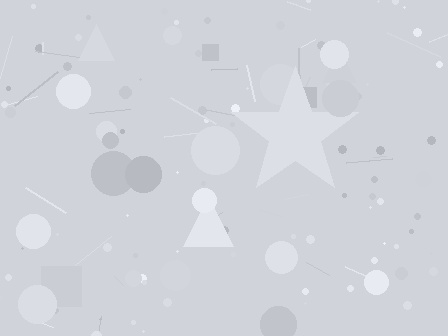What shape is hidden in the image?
A star is hidden in the image.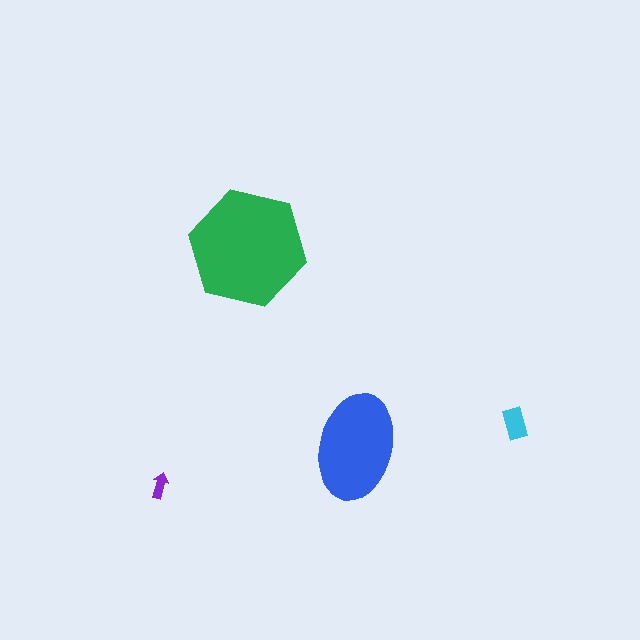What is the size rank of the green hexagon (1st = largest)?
1st.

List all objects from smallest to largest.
The purple arrow, the cyan rectangle, the blue ellipse, the green hexagon.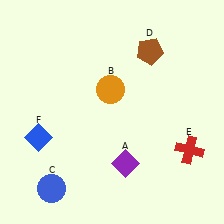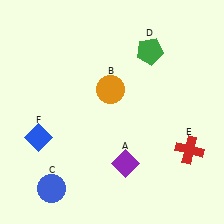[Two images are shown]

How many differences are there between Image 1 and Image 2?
There is 1 difference between the two images.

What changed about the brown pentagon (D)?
In Image 1, D is brown. In Image 2, it changed to green.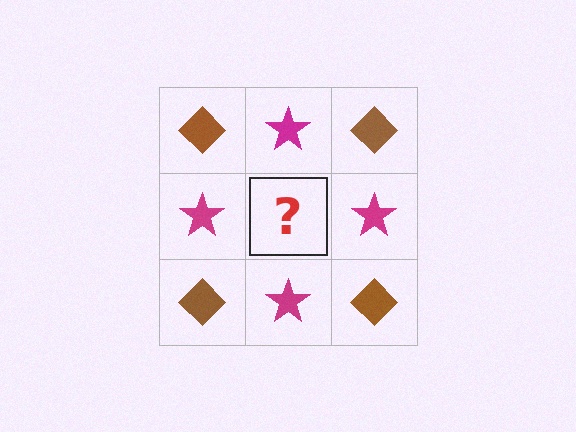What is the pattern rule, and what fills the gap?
The rule is that it alternates brown diamond and magenta star in a checkerboard pattern. The gap should be filled with a brown diamond.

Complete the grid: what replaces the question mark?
The question mark should be replaced with a brown diamond.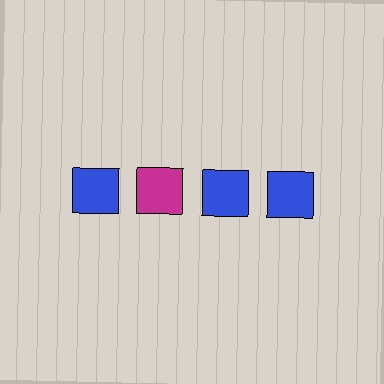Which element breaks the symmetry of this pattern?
The magenta square in the top row, second from left column breaks the symmetry. All other shapes are blue squares.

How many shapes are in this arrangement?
There are 4 shapes arranged in a grid pattern.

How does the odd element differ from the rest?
It has a different color: magenta instead of blue.